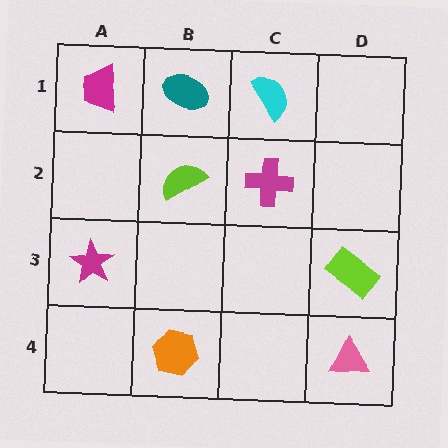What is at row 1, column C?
A cyan semicircle.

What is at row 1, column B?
A teal ellipse.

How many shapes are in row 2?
2 shapes.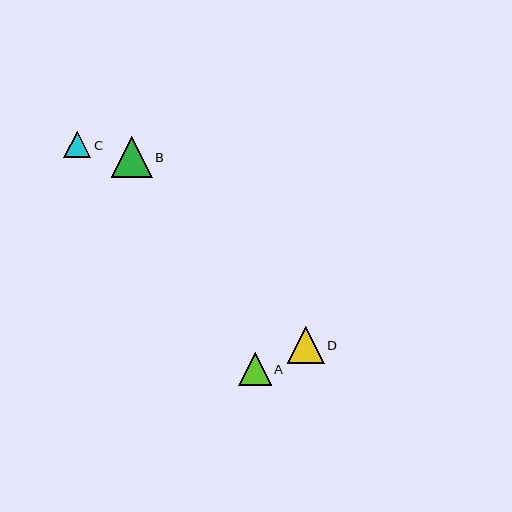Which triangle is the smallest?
Triangle C is the smallest with a size of approximately 27 pixels.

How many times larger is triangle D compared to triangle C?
Triangle D is approximately 1.4 times the size of triangle C.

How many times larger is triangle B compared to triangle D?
Triangle B is approximately 1.1 times the size of triangle D.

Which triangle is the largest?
Triangle B is the largest with a size of approximately 41 pixels.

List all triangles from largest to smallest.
From largest to smallest: B, D, A, C.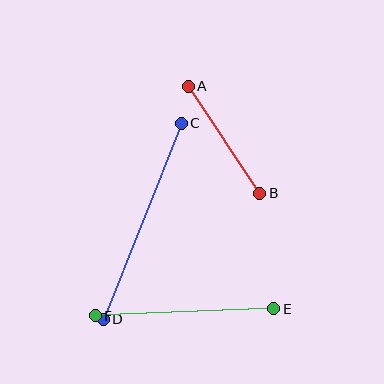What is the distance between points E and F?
The distance is approximately 178 pixels.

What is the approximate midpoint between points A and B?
The midpoint is at approximately (224, 140) pixels.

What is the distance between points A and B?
The distance is approximately 128 pixels.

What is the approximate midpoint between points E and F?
The midpoint is at approximately (185, 312) pixels.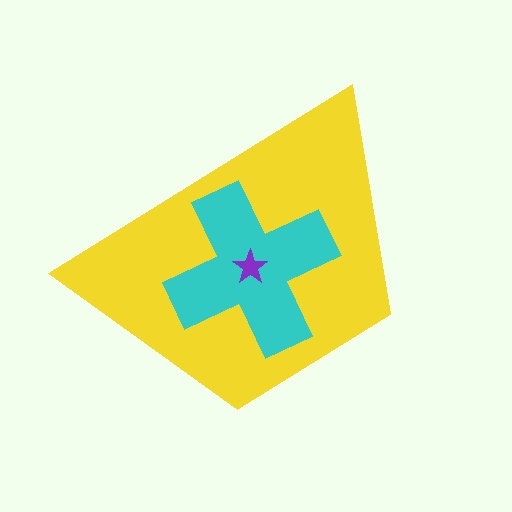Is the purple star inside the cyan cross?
Yes.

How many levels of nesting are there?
3.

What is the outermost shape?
The yellow trapezoid.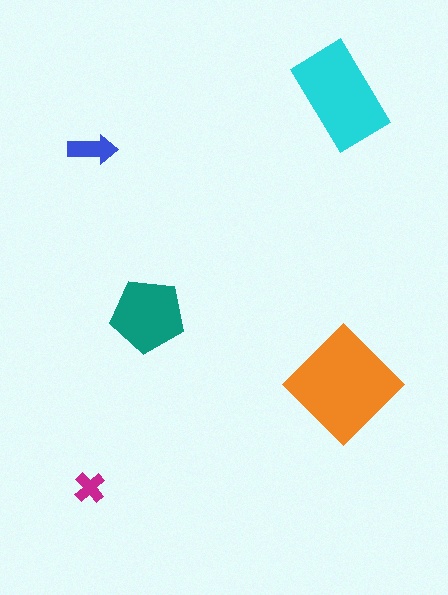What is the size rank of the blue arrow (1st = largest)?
4th.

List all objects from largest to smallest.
The orange diamond, the cyan rectangle, the teal pentagon, the blue arrow, the magenta cross.